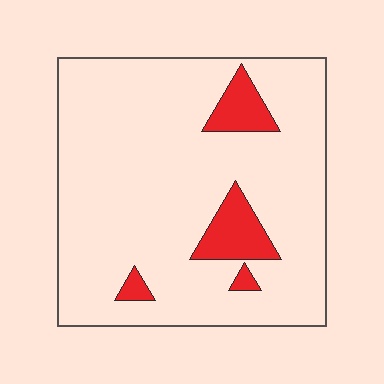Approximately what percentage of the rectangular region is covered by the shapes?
Approximately 10%.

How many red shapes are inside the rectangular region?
4.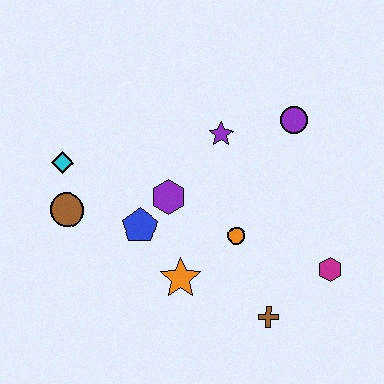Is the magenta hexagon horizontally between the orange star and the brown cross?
No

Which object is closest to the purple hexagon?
The blue pentagon is closest to the purple hexagon.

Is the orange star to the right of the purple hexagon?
Yes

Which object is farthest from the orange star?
The purple circle is farthest from the orange star.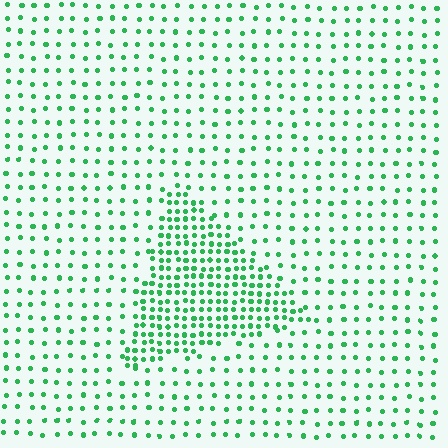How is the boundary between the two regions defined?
The boundary is defined by a change in element density (approximately 2.5x ratio). All elements are the same color, size, and shape.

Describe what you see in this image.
The image contains small green elements arranged at two different densities. A triangle-shaped region is visible where the elements are more densely packed than the surrounding area.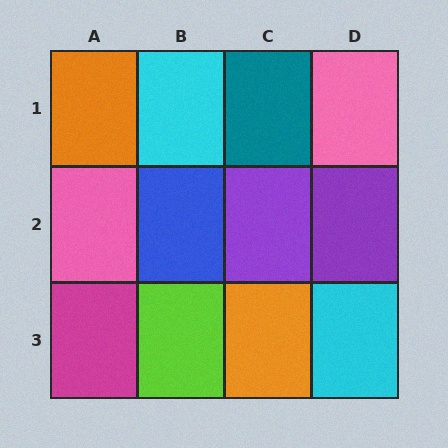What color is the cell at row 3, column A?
Magenta.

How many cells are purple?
2 cells are purple.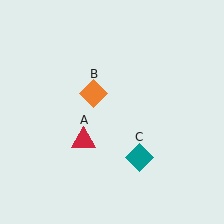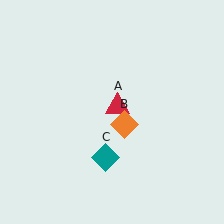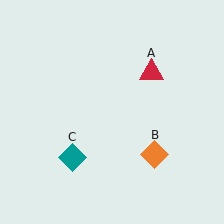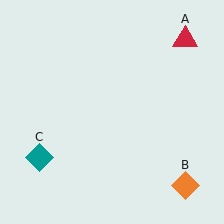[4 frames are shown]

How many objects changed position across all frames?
3 objects changed position: red triangle (object A), orange diamond (object B), teal diamond (object C).